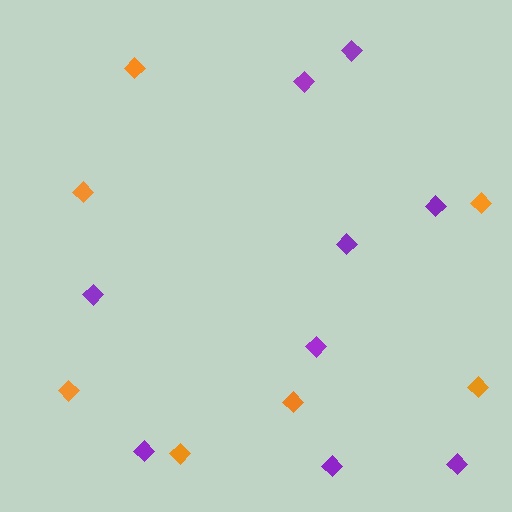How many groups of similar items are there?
There are 2 groups: one group of orange diamonds (7) and one group of purple diamonds (9).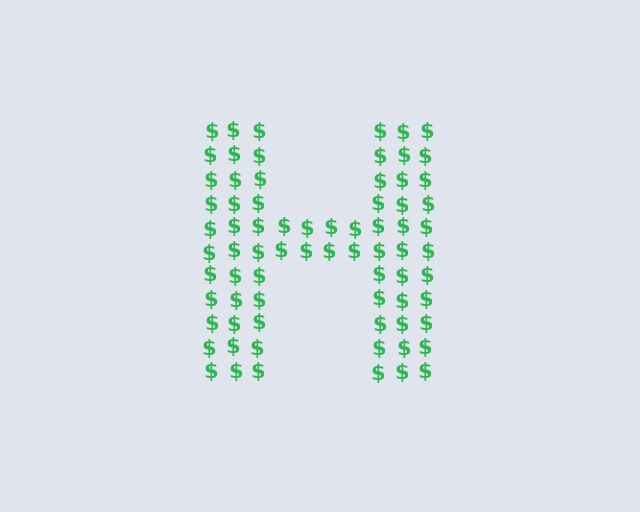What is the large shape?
The large shape is the letter H.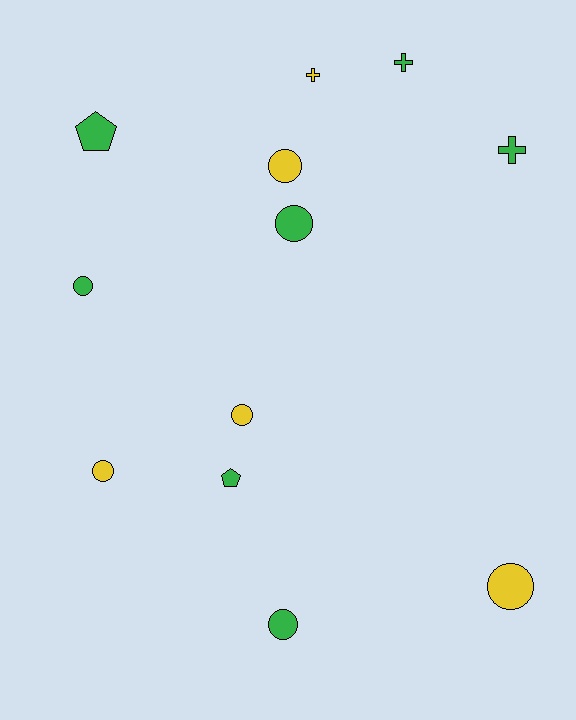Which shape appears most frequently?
Circle, with 7 objects.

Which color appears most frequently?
Green, with 7 objects.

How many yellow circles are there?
There are 4 yellow circles.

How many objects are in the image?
There are 12 objects.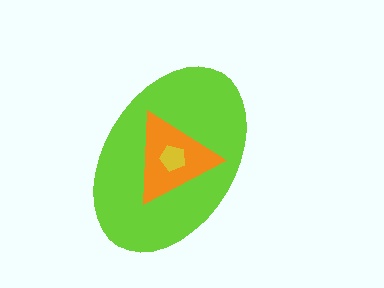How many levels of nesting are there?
3.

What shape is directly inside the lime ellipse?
The orange triangle.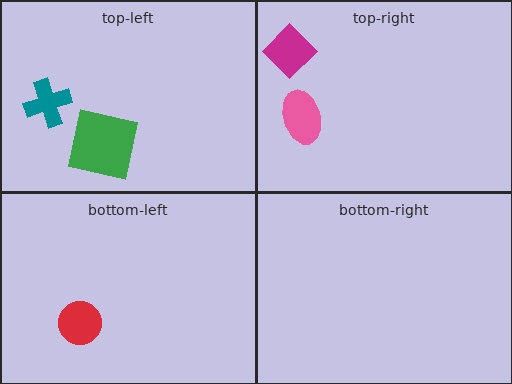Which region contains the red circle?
The bottom-left region.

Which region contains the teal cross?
The top-left region.